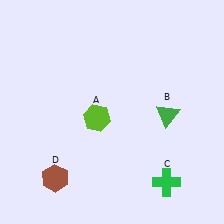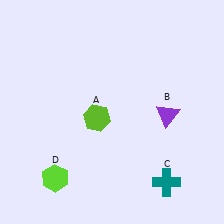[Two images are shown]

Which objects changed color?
B changed from green to purple. C changed from green to teal. D changed from brown to lime.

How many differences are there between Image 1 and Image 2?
There are 3 differences between the two images.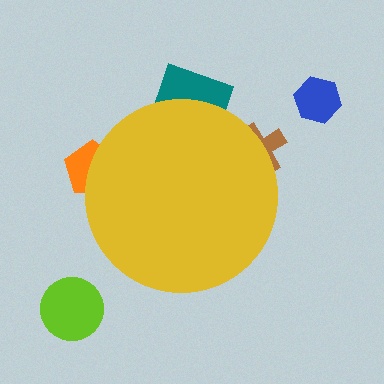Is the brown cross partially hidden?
Yes, the brown cross is partially hidden behind the yellow circle.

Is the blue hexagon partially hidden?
No, the blue hexagon is fully visible.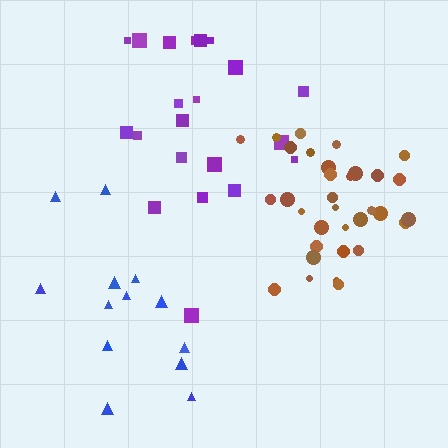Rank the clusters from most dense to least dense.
brown, purple, blue.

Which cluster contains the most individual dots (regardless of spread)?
Brown (33).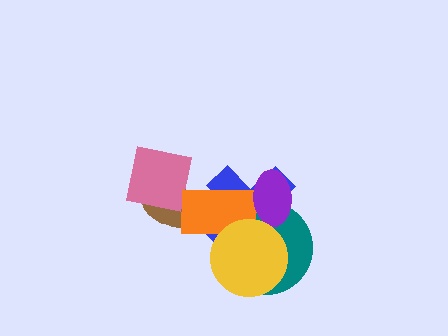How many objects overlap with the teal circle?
4 objects overlap with the teal circle.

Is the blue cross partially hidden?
Yes, it is partially covered by another shape.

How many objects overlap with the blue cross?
4 objects overlap with the blue cross.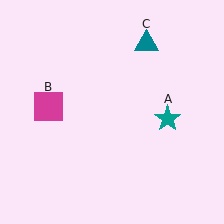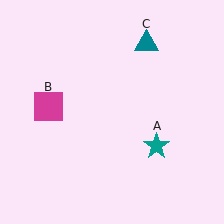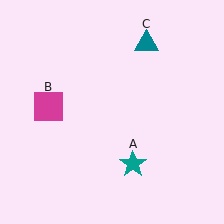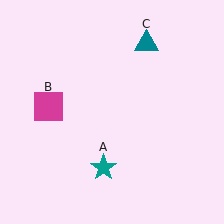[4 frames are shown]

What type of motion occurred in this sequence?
The teal star (object A) rotated clockwise around the center of the scene.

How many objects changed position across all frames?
1 object changed position: teal star (object A).